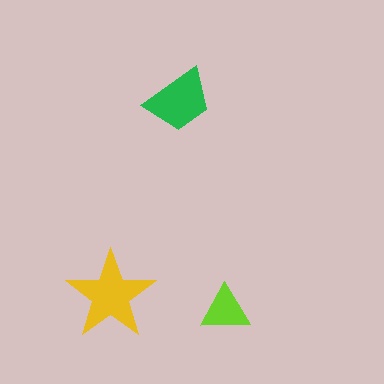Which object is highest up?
The green trapezoid is topmost.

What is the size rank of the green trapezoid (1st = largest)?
2nd.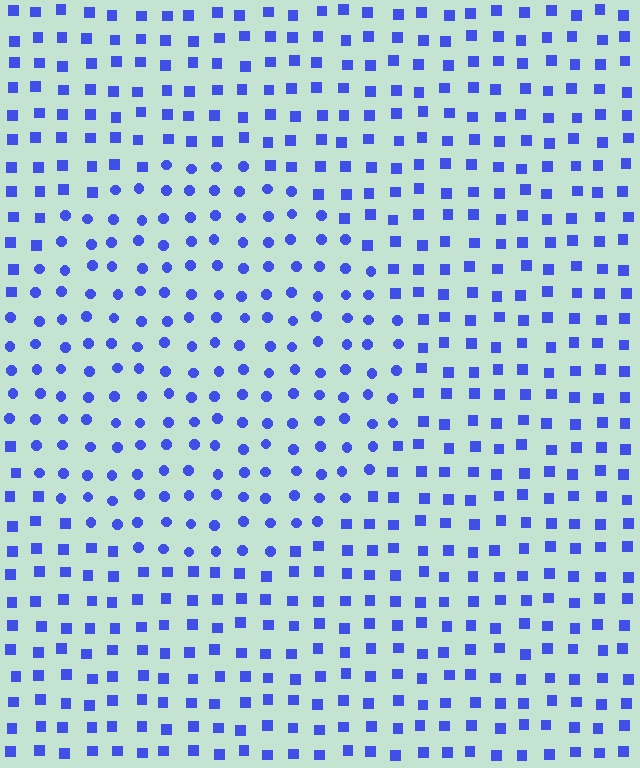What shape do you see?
I see a circle.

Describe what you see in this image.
The image is filled with small blue elements arranged in a uniform grid. A circle-shaped region contains circles, while the surrounding area contains squares. The boundary is defined purely by the change in element shape.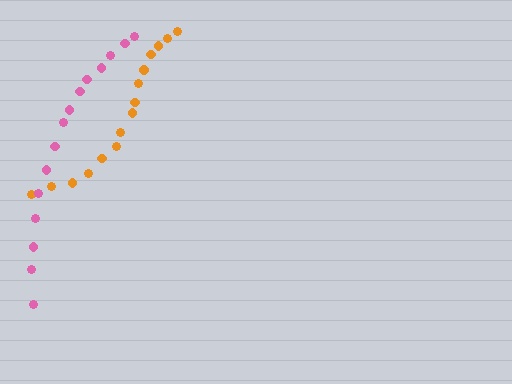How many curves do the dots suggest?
There are 2 distinct paths.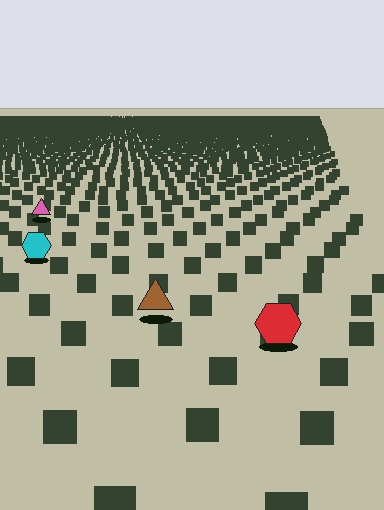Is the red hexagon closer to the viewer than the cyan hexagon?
Yes. The red hexagon is closer — you can tell from the texture gradient: the ground texture is coarser near it.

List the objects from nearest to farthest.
From nearest to farthest: the red hexagon, the brown triangle, the cyan hexagon, the pink triangle.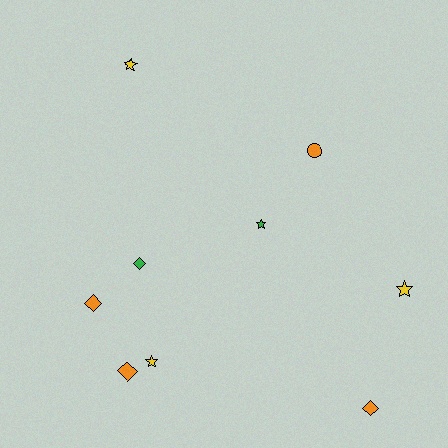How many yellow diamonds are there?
There are no yellow diamonds.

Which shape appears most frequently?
Diamond, with 4 objects.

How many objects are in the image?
There are 9 objects.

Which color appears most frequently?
Orange, with 4 objects.